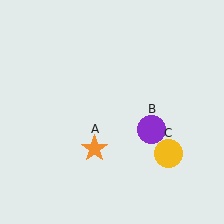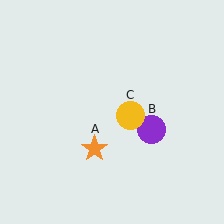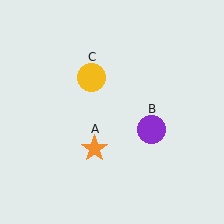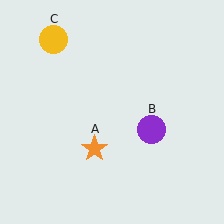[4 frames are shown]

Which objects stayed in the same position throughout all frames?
Orange star (object A) and purple circle (object B) remained stationary.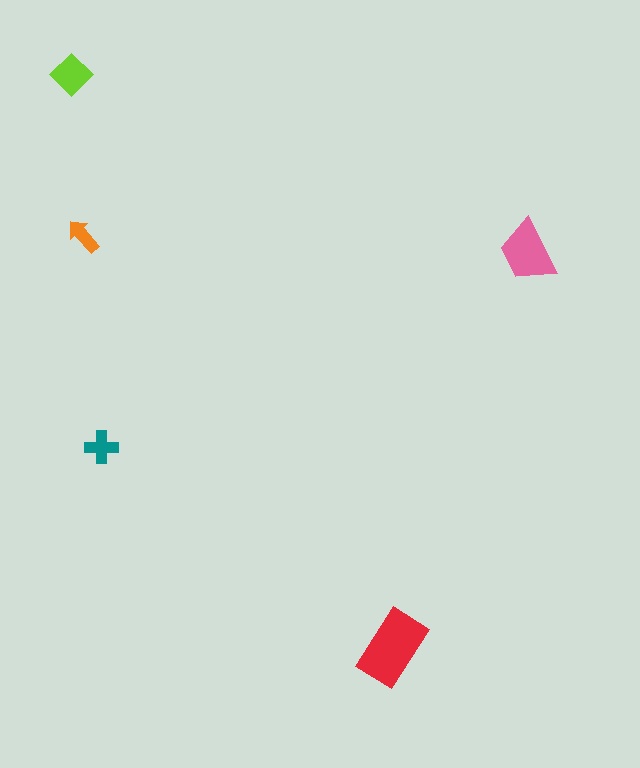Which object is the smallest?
The orange arrow.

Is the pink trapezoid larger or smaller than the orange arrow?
Larger.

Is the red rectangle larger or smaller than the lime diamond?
Larger.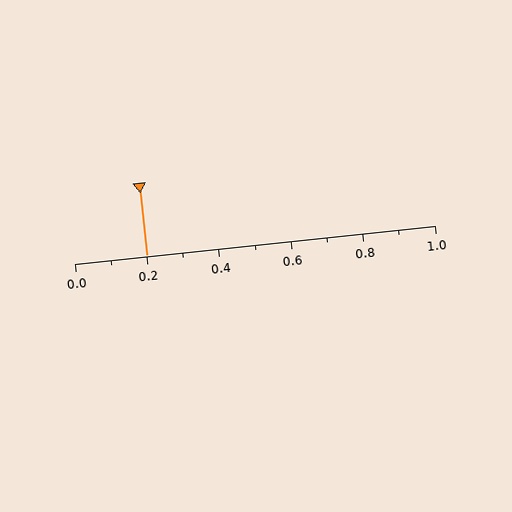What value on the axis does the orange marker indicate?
The marker indicates approximately 0.2.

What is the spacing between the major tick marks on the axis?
The major ticks are spaced 0.2 apart.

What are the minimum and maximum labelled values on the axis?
The axis runs from 0.0 to 1.0.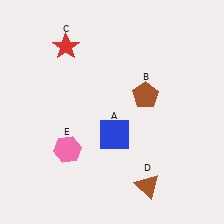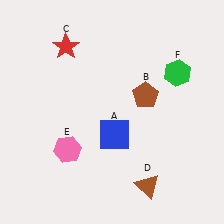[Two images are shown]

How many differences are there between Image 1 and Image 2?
There is 1 difference between the two images.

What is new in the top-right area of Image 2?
A green hexagon (F) was added in the top-right area of Image 2.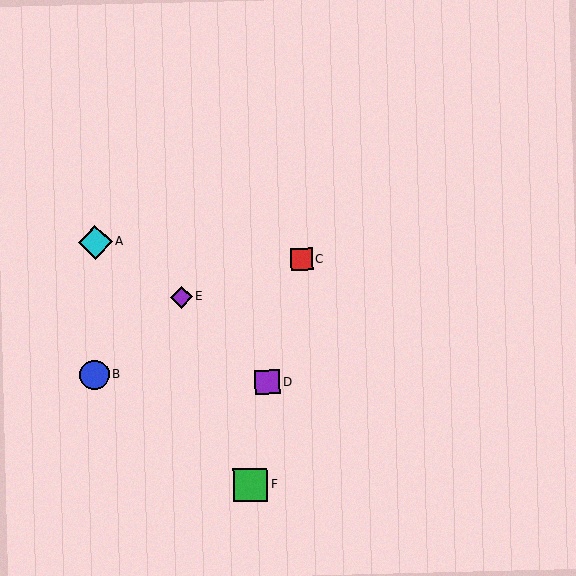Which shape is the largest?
The green square (labeled F) is the largest.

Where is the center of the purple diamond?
The center of the purple diamond is at (181, 297).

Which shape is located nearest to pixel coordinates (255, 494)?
The green square (labeled F) at (251, 485) is nearest to that location.